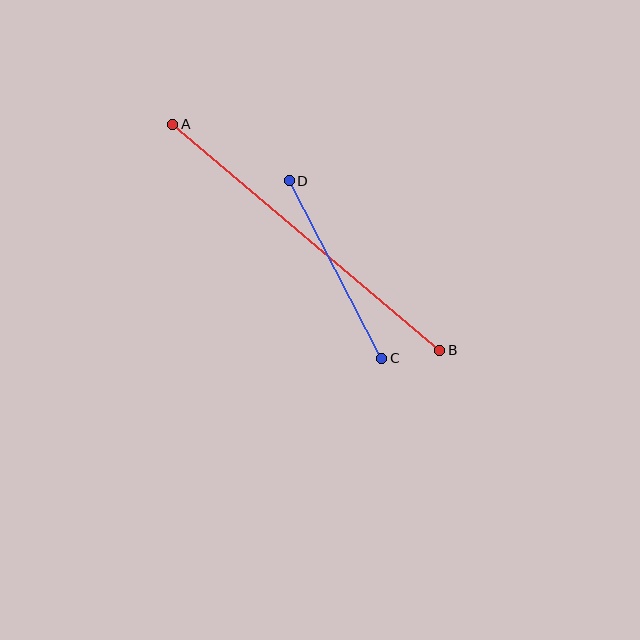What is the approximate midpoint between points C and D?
The midpoint is at approximately (336, 269) pixels.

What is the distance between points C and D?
The distance is approximately 200 pixels.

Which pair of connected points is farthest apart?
Points A and B are farthest apart.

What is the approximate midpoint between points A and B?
The midpoint is at approximately (306, 237) pixels.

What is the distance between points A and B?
The distance is approximately 349 pixels.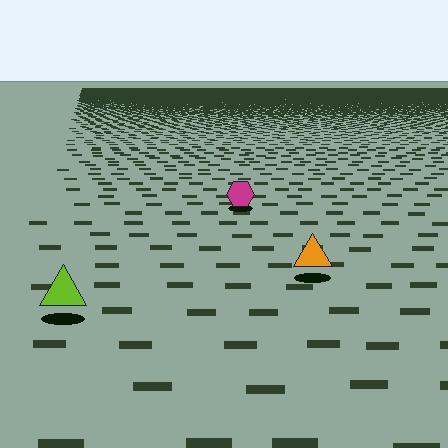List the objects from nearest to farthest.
From nearest to farthest: the lime triangle, the orange triangle, the magenta hexagon.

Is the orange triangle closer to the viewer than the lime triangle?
No. The lime triangle is closer — you can tell from the texture gradient: the ground texture is coarser near it.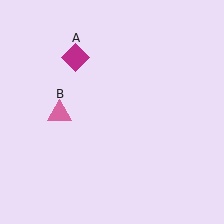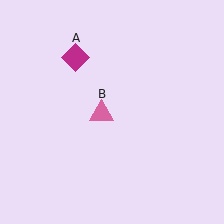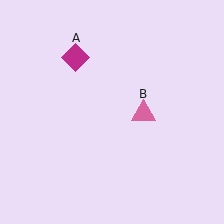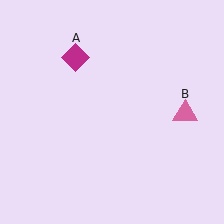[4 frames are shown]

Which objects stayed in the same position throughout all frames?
Magenta diamond (object A) remained stationary.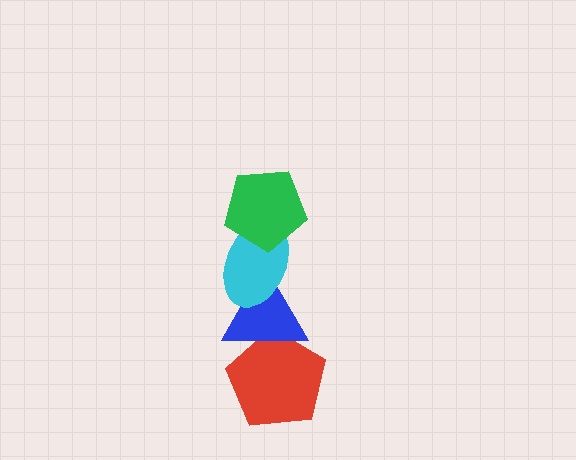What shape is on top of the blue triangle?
The cyan ellipse is on top of the blue triangle.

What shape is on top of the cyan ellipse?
The green pentagon is on top of the cyan ellipse.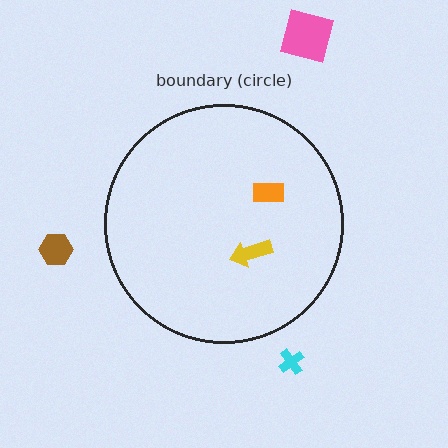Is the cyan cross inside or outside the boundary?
Outside.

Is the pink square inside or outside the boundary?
Outside.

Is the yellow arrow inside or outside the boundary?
Inside.